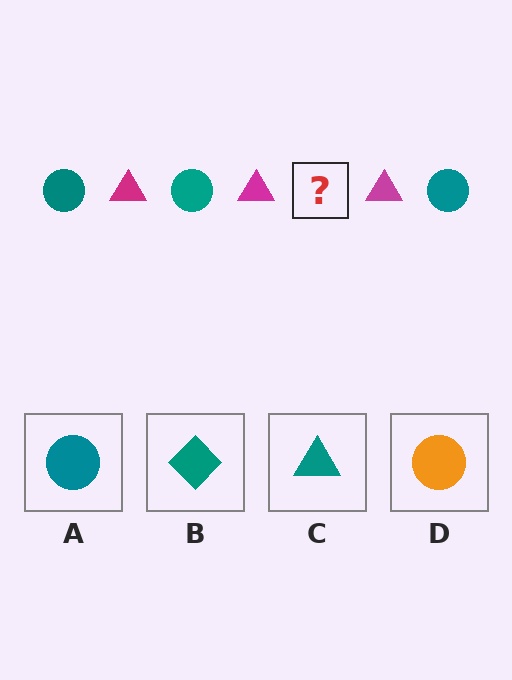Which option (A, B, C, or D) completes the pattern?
A.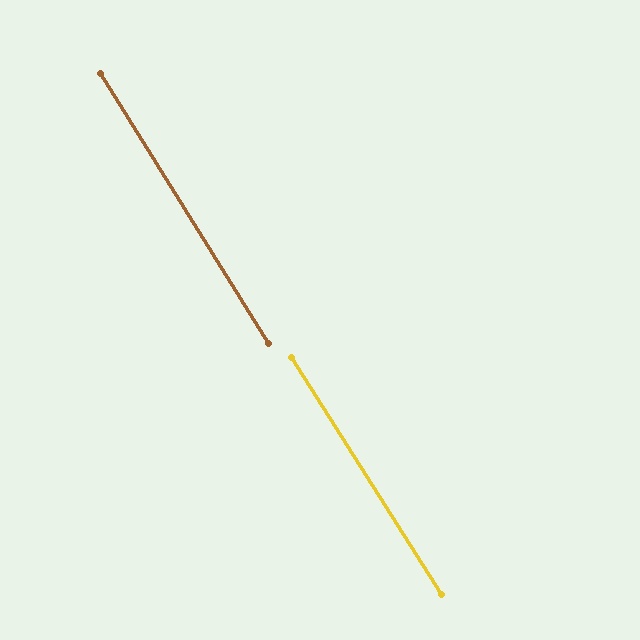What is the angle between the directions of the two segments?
Approximately 0 degrees.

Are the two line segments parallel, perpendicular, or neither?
Parallel — their directions differ by only 0.4°.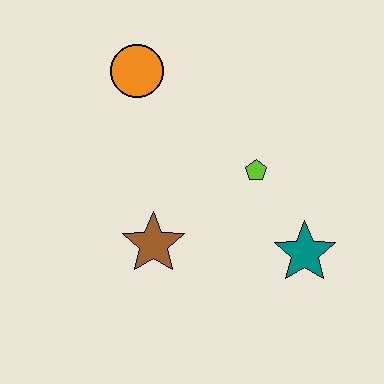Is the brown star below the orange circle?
Yes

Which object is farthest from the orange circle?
The teal star is farthest from the orange circle.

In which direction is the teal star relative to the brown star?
The teal star is to the right of the brown star.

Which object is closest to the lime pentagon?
The teal star is closest to the lime pentagon.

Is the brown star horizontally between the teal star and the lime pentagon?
No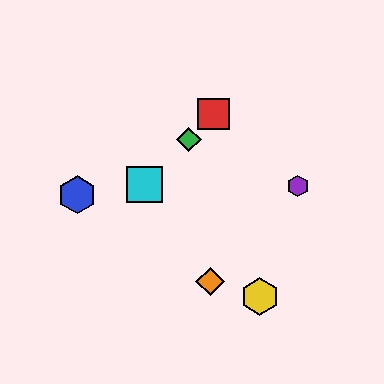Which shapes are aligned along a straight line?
The red square, the green diamond, the cyan square are aligned along a straight line.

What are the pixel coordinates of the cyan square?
The cyan square is at (145, 184).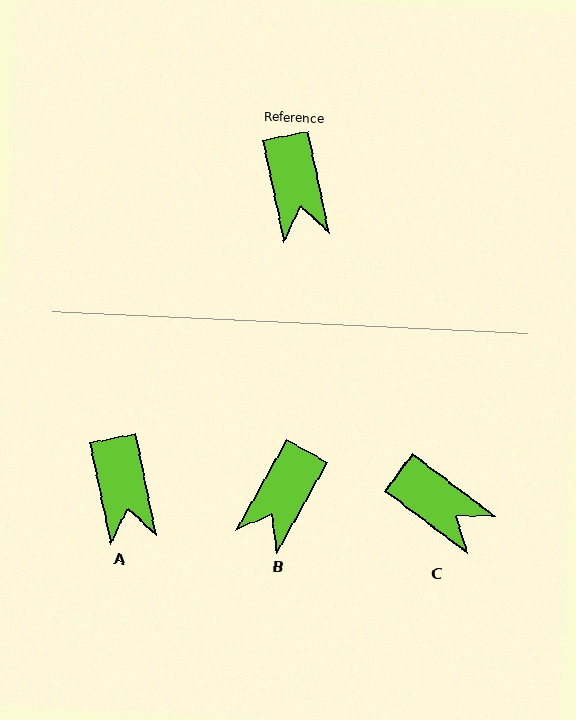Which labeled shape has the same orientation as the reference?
A.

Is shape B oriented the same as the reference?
No, it is off by about 41 degrees.